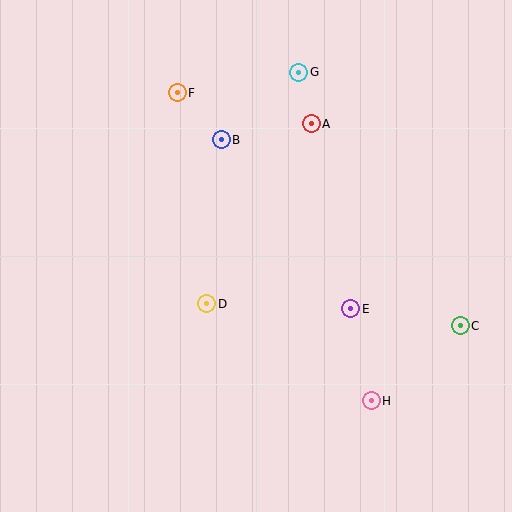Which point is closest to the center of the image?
Point D at (207, 304) is closest to the center.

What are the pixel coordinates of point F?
Point F is at (177, 93).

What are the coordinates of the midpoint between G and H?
The midpoint between G and H is at (335, 236).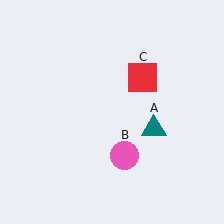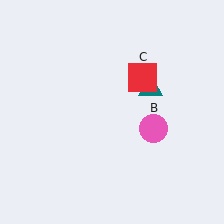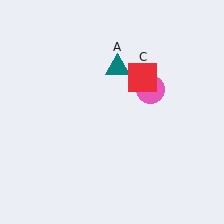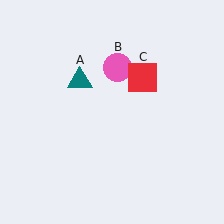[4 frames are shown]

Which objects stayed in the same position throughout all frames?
Red square (object C) remained stationary.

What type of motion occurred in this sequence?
The teal triangle (object A), pink circle (object B) rotated counterclockwise around the center of the scene.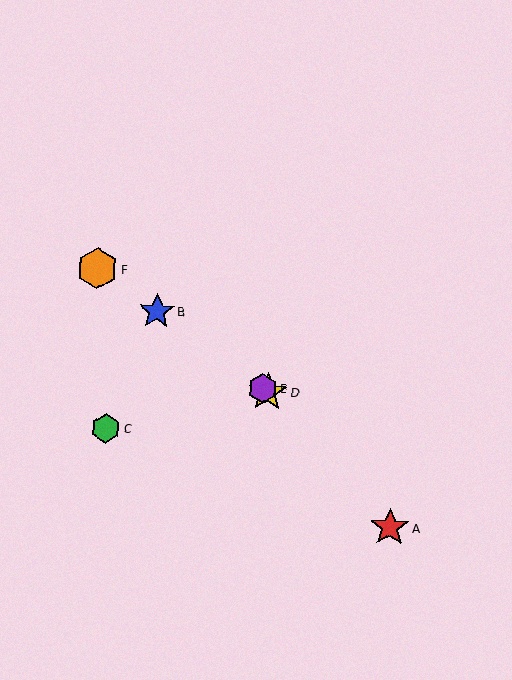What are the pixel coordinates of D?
Object D is at (268, 392).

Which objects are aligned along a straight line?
Objects B, D, E, F are aligned along a straight line.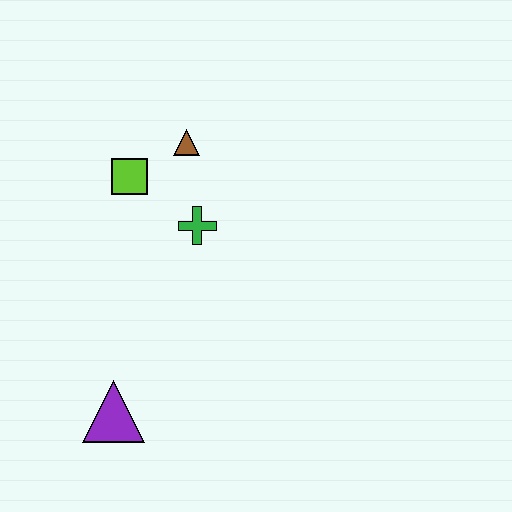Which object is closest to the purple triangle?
The green cross is closest to the purple triangle.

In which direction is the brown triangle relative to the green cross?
The brown triangle is above the green cross.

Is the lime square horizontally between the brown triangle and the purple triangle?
Yes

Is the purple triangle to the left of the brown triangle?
Yes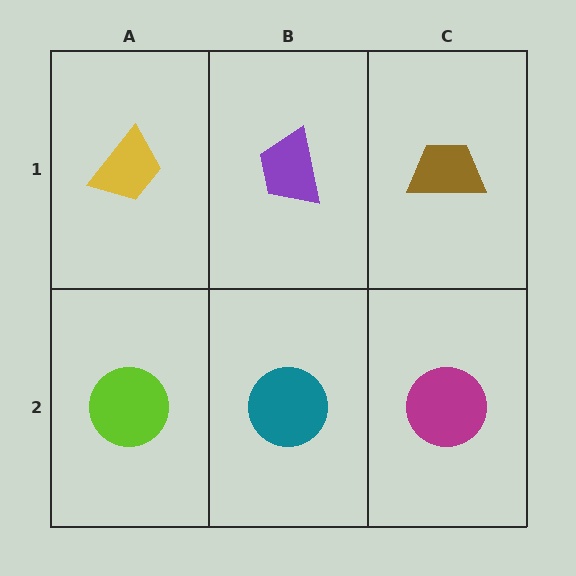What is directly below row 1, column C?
A magenta circle.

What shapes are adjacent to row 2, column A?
A yellow trapezoid (row 1, column A), a teal circle (row 2, column B).